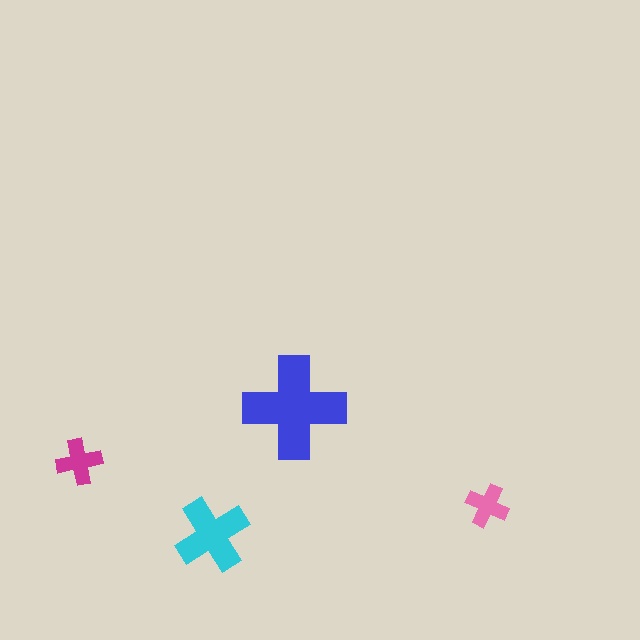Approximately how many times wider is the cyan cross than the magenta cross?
About 1.5 times wider.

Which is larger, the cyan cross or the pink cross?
The cyan one.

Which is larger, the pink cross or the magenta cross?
The magenta one.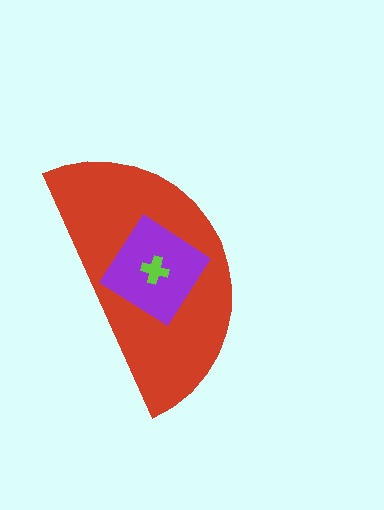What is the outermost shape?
The red semicircle.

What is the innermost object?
The lime cross.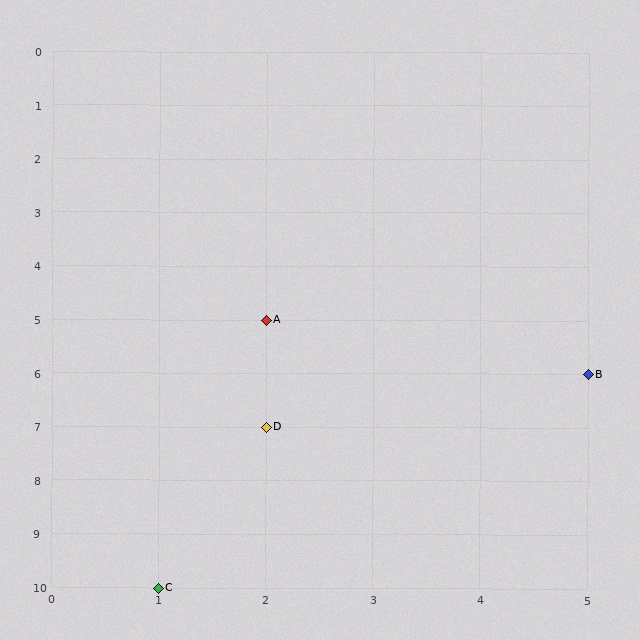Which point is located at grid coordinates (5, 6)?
Point B is at (5, 6).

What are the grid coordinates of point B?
Point B is at grid coordinates (5, 6).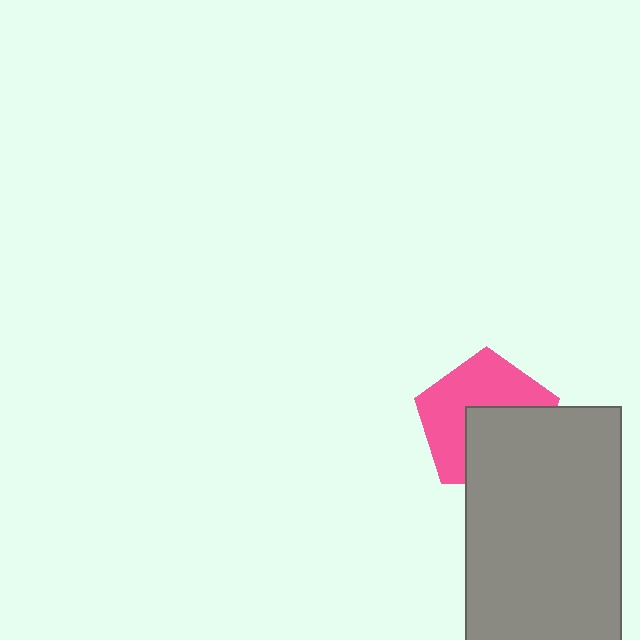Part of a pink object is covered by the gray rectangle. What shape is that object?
It is a pentagon.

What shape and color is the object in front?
The object in front is a gray rectangle.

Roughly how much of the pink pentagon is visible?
About half of it is visible (roughly 55%).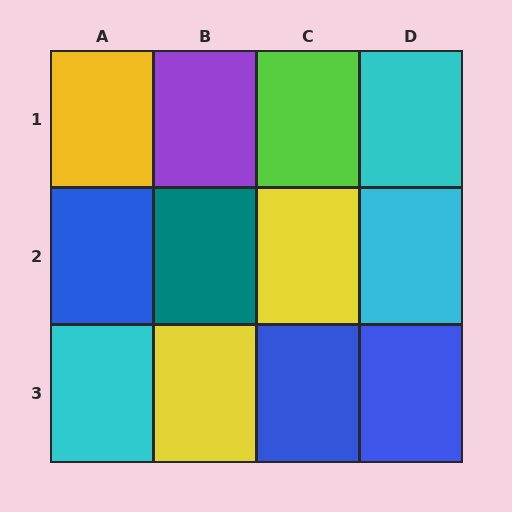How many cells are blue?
3 cells are blue.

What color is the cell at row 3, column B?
Yellow.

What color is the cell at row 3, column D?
Blue.